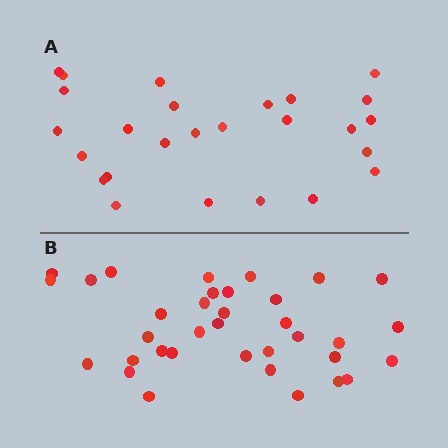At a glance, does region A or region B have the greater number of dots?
Region B (the bottom region) has more dots.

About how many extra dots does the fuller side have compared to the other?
Region B has roughly 8 or so more dots than region A.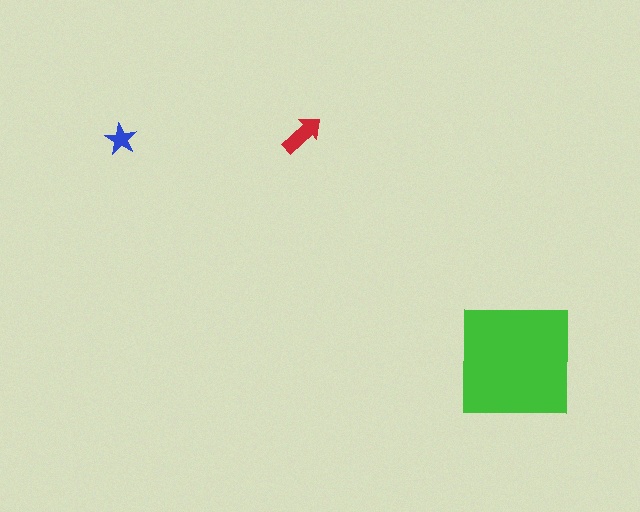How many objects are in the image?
There are 3 objects in the image.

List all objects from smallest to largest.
The blue star, the red arrow, the green square.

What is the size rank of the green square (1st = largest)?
1st.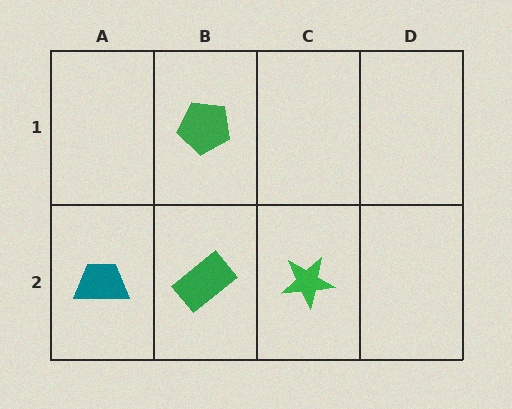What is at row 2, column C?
A green star.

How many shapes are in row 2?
3 shapes.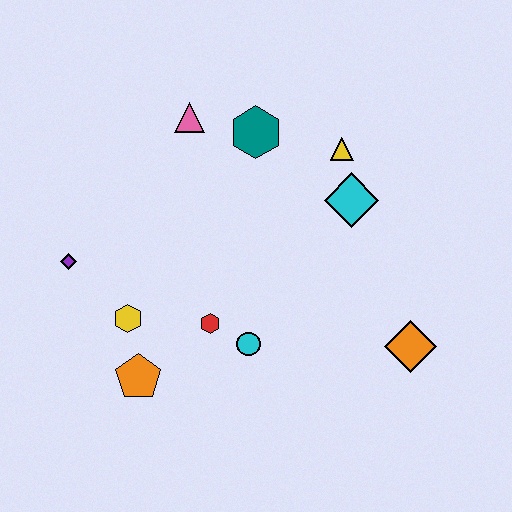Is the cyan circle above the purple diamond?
No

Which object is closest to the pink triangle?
The teal hexagon is closest to the pink triangle.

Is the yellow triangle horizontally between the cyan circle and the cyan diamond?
Yes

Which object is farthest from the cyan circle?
The pink triangle is farthest from the cyan circle.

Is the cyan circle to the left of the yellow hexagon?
No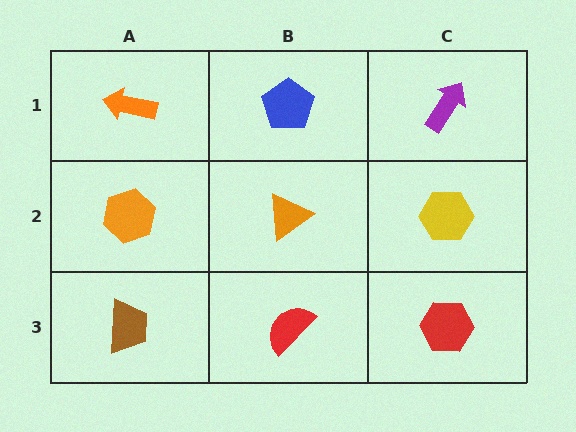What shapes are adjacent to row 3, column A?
An orange hexagon (row 2, column A), a red semicircle (row 3, column B).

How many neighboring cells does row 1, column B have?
3.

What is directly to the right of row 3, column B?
A red hexagon.